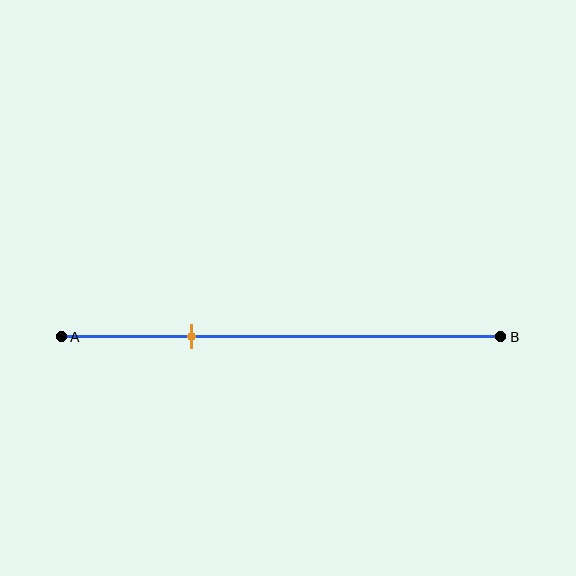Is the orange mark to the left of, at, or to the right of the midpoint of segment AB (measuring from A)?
The orange mark is to the left of the midpoint of segment AB.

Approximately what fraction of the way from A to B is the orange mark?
The orange mark is approximately 30% of the way from A to B.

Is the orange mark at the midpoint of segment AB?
No, the mark is at about 30% from A, not at the 50% midpoint.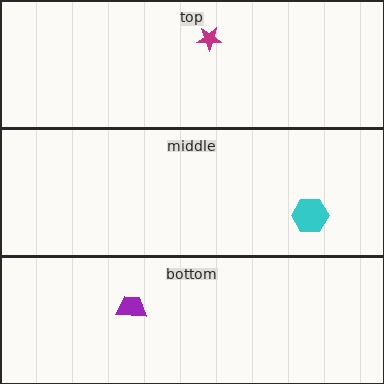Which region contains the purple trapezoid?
The bottom region.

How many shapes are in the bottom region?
1.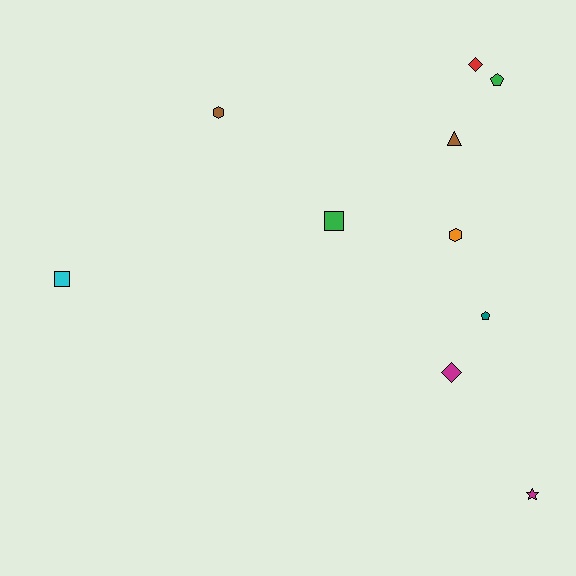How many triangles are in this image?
There is 1 triangle.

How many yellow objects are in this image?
There are no yellow objects.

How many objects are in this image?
There are 10 objects.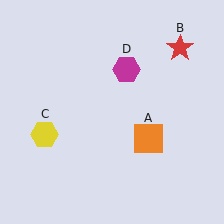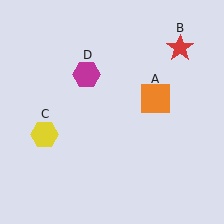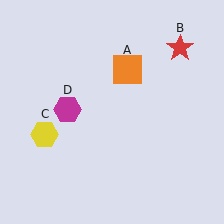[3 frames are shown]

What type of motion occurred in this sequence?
The orange square (object A), magenta hexagon (object D) rotated counterclockwise around the center of the scene.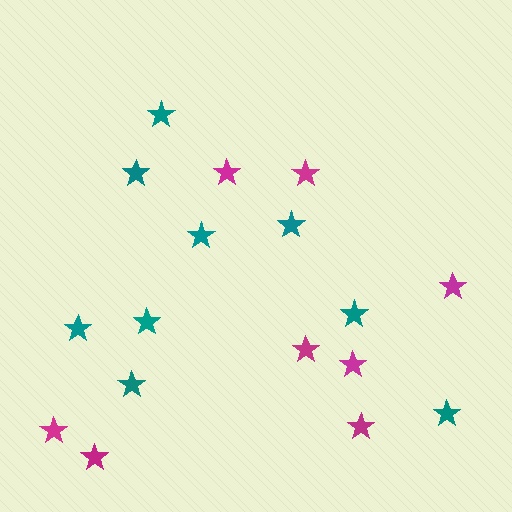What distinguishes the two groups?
There are 2 groups: one group of teal stars (9) and one group of magenta stars (8).